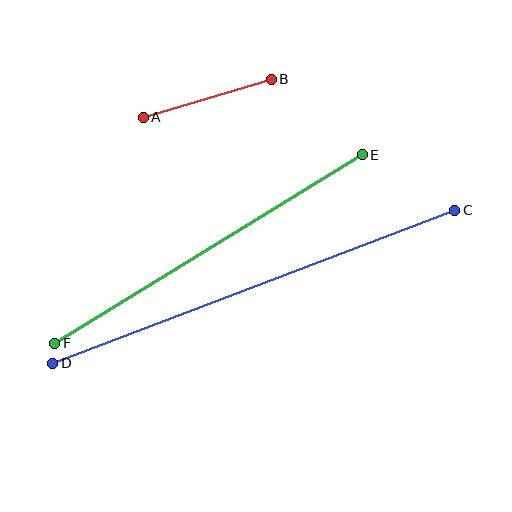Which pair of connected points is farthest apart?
Points C and D are farthest apart.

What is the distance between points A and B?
The distance is approximately 133 pixels.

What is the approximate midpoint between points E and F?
The midpoint is at approximately (209, 249) pixels.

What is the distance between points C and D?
The distance is approximately 430 pixels.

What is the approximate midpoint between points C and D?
The midpoint is at approximately (254, 287) pixels.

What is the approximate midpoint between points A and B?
The midpoint is at approximately (207, 98) pixels.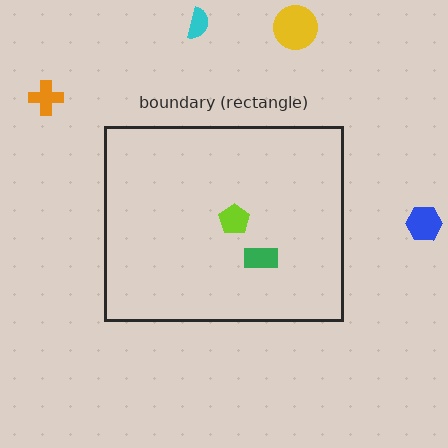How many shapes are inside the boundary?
2 inside, 4 outside.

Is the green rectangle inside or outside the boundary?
Inside.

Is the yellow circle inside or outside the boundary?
Outside.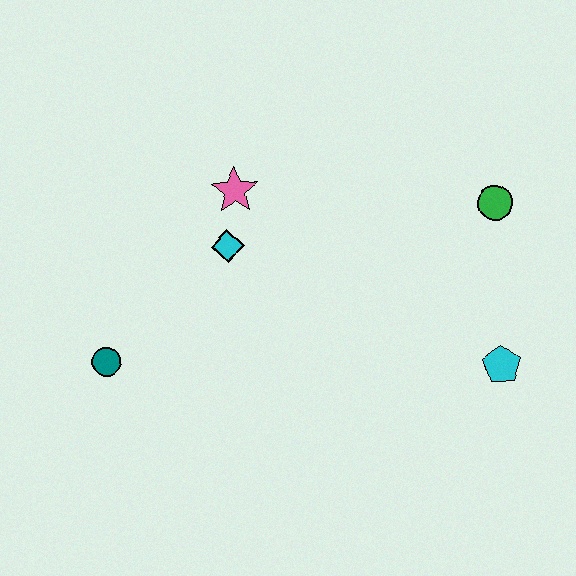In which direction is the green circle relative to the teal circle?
The green circle is to the right of the teal circle.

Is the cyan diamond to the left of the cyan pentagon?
Yes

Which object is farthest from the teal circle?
The green circle is farthest from the teal circle.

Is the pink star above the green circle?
Yes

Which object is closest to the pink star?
The cyan diamond is closest to the pink star.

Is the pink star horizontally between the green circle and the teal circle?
Yes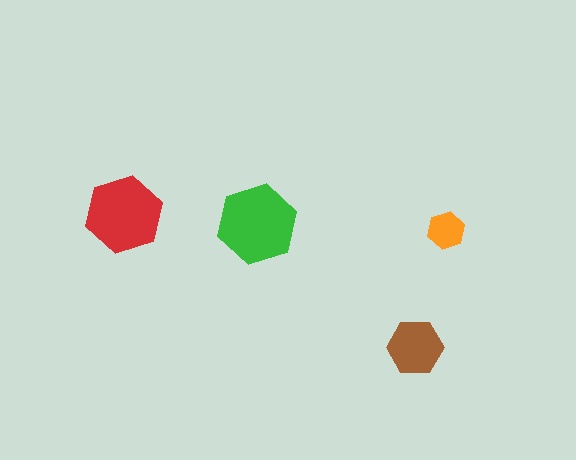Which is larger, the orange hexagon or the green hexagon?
The green one.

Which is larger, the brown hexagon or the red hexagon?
The red one.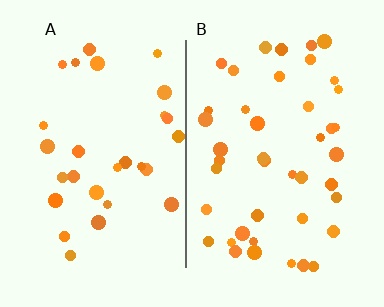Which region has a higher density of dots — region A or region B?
B (the right).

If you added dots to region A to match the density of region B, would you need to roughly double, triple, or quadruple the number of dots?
Approximately double.